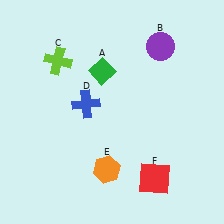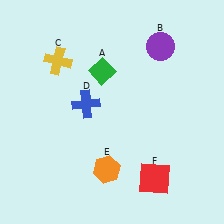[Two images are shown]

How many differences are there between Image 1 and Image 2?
There is 1 difference between the two images.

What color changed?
The cross (C) changed from lime in Image 1 to yellow in Image 2.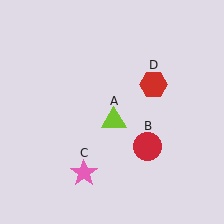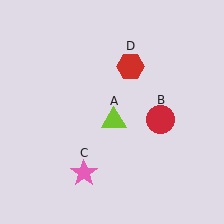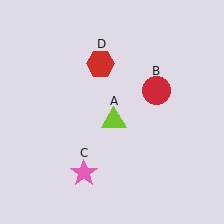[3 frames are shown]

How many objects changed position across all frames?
2 objects changed position: red circle (object B), red hexagon (object D).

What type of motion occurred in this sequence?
The red circle (object B), red hexagon (object D) rotated counterclockwise around the center of the scene.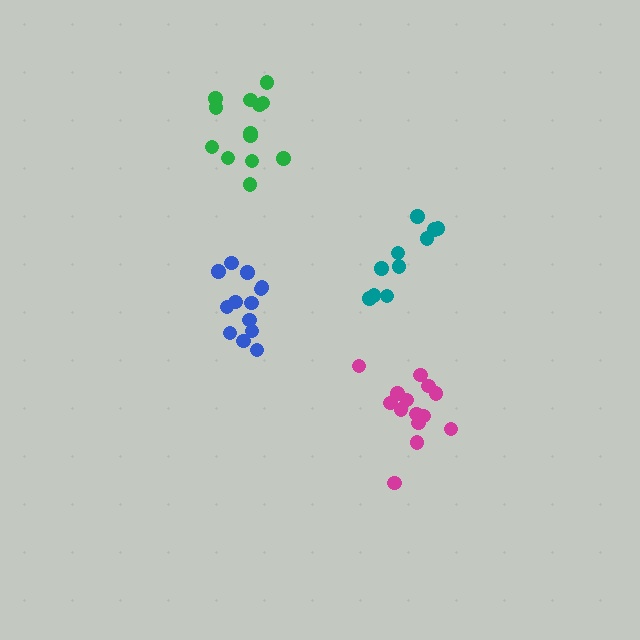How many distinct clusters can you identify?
There are 4 distinct clusters.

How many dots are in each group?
Group 1: 13 dots, Group 2: 10 dots, Group 3: 13 dots, Group 4: 14 dots (50 total).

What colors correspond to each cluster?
The clusters are colored: green, teal, blue, magenta.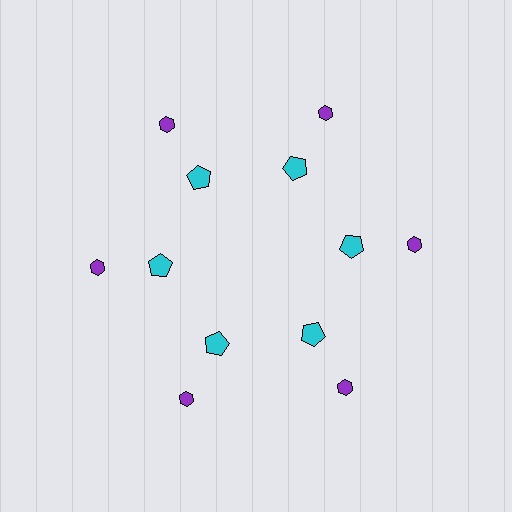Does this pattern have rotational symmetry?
Yes, this pattern has 6-fold rotational symmetry. It looks the same after rotating 60 degrees around the center.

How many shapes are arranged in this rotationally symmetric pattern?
There are 12 shapes, arranged in 6 groups of 2.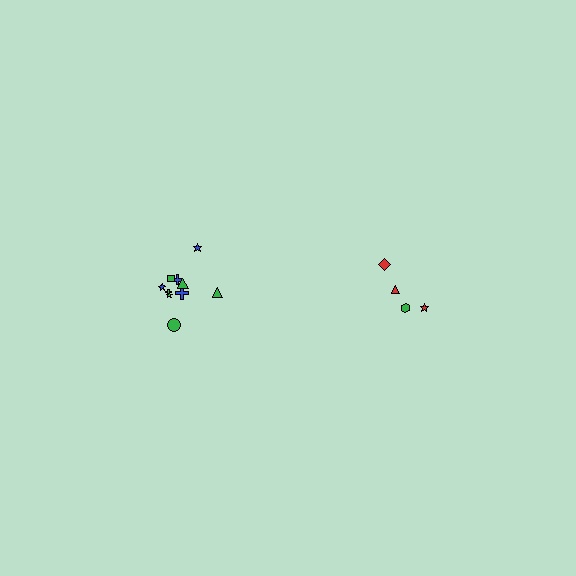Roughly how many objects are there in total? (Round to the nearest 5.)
Roughly 15 objects in total.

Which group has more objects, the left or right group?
The left group.